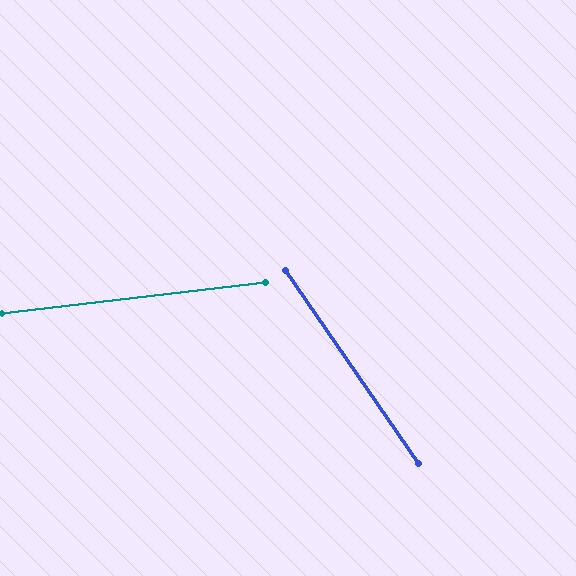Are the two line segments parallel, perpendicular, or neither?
Neither parallel nor perpendicular — they differ by about 62°.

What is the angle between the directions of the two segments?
Approximately 62 degrees.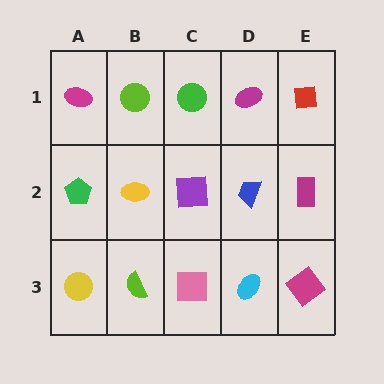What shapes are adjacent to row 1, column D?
A blue trapezoid (row 2, column D), a green circle (row 1, column C), a red square (row 1, column E).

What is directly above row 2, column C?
A green circle.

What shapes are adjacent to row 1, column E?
A magenta rectangle (row 2, column E), a magenta ellipse (row 1, column D).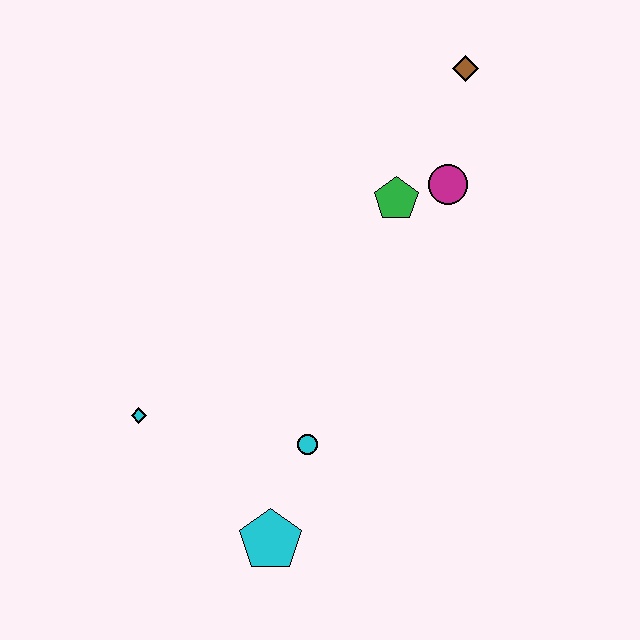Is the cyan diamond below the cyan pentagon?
No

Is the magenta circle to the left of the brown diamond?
Yes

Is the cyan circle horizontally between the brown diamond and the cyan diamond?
Yes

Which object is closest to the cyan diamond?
The cyan circle is closest to the cyan diamond.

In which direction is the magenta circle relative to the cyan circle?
The magenta circle is above the cyan circle.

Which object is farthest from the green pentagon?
The cyan pentagon is farthest from the green pentagon.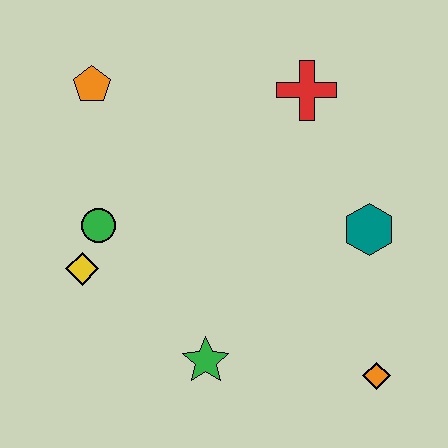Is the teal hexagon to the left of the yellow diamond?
No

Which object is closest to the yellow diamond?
The green circle is closest to the yellow diamond.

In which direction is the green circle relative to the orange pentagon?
The green circle is below the orange pentagon.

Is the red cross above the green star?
Yes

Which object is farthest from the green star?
The orange pentagon is farthest from the green star.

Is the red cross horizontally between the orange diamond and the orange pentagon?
Yes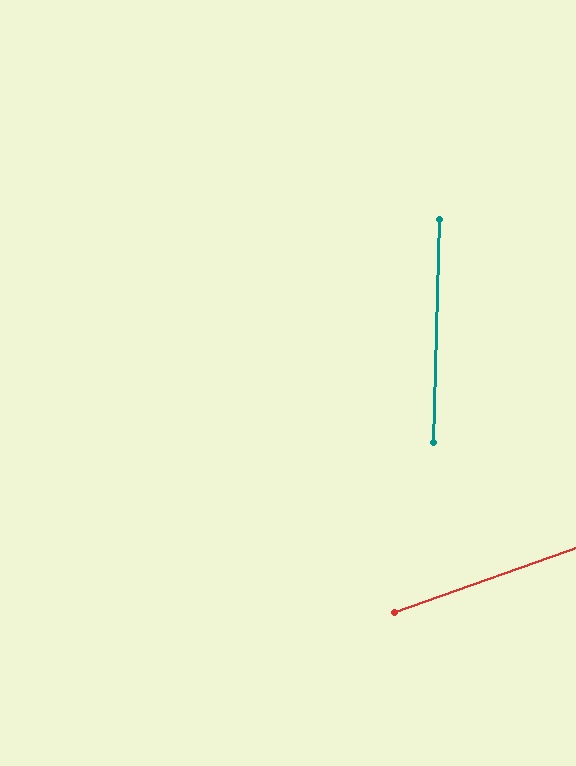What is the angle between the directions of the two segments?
Approximately 69 degrees.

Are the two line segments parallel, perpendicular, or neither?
Neither parallel nor perpendicular — they differ by about 69°.